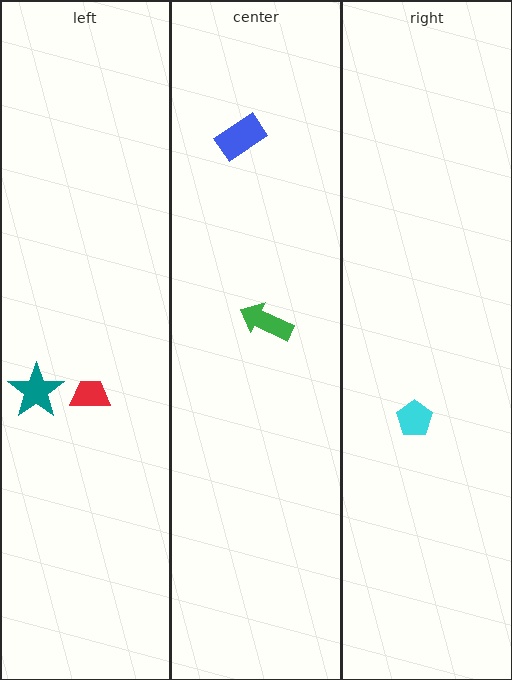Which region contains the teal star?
The left region.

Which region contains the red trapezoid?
The left region.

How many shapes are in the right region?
1.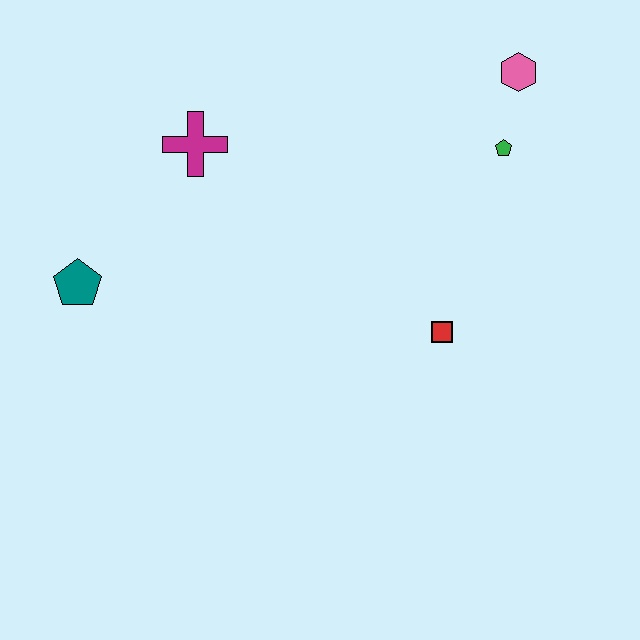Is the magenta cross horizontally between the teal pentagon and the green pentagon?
Yes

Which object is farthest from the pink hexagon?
The teal pentagon is farthest from the pink hexagon.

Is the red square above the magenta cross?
No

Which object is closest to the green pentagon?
The pink hexagon is closest to the green pentagon.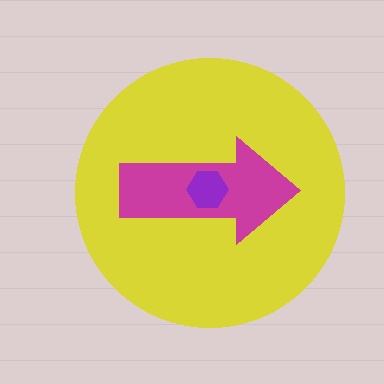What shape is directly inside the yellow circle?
The magenta arrow.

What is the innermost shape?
The purple hexagon.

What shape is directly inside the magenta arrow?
The purple hexagon.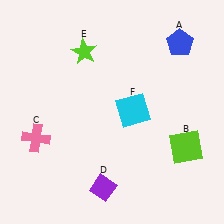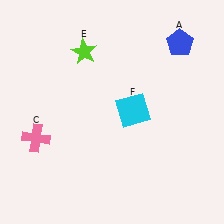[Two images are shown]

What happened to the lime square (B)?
The lime square (B) was removed in Image 2. It was in the bottom-right area of Image 1.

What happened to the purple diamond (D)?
The purple diamond (D) was removed in Image 2. It was in the bottom-left area of Image 1.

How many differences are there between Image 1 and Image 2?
There are 2 differences between the two images.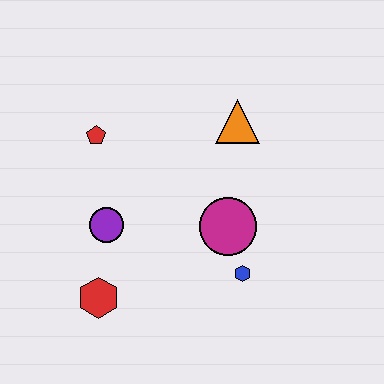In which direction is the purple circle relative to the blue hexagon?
The purple circle is to the left of the blue hexagon.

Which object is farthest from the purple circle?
The orange triangle is farthest from the purple circle.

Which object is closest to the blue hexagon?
The magenta circle is closest to the blue hexagon.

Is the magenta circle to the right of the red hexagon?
Yes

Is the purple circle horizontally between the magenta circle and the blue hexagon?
No